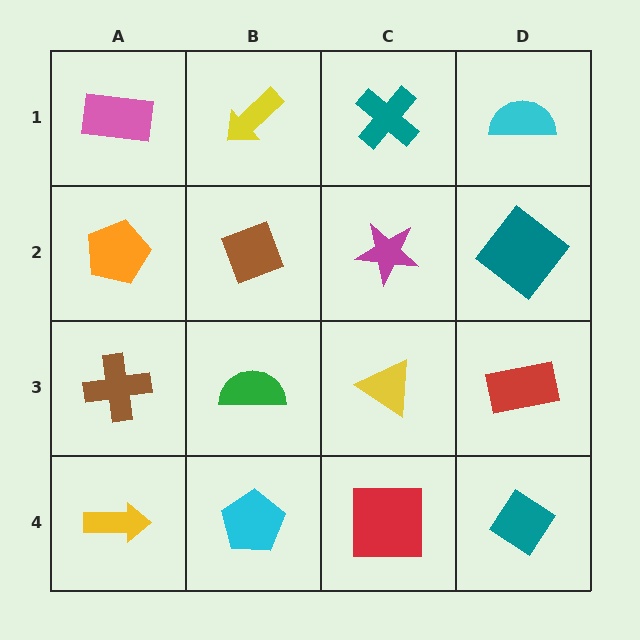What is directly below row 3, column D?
A teal diamond.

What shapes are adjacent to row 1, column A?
An orange pentagon (row 2, column A), a yellow arrow (row 1, column B).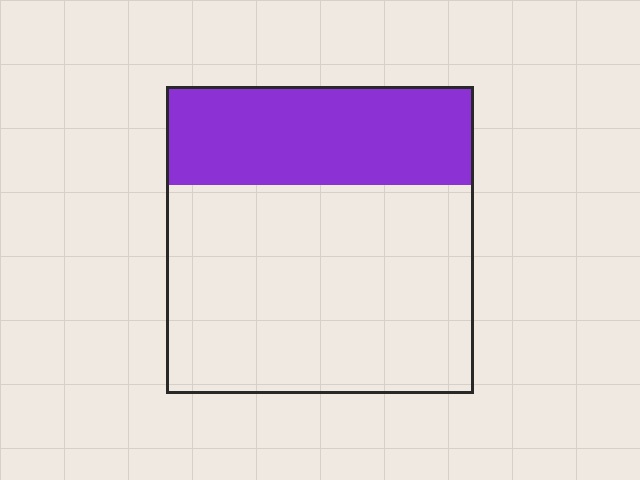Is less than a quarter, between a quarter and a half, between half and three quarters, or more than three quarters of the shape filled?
Between a quarter and a half.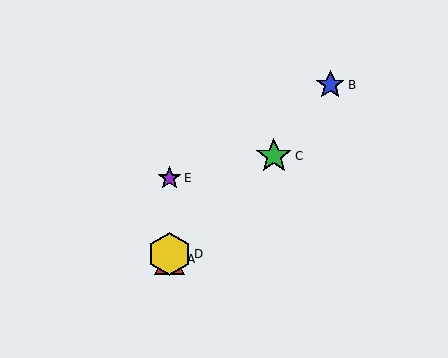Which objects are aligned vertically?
Objects A, D, E are aligned vertically.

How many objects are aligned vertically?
3 objects (A, D, E) are aligned vertically.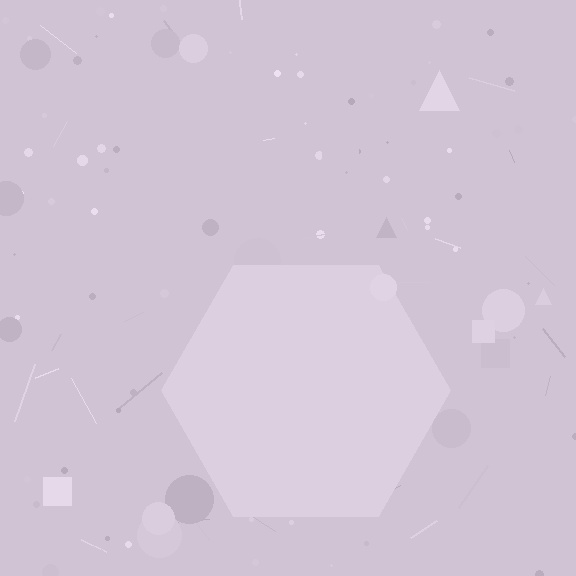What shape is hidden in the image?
A hexagon is hidden in the image.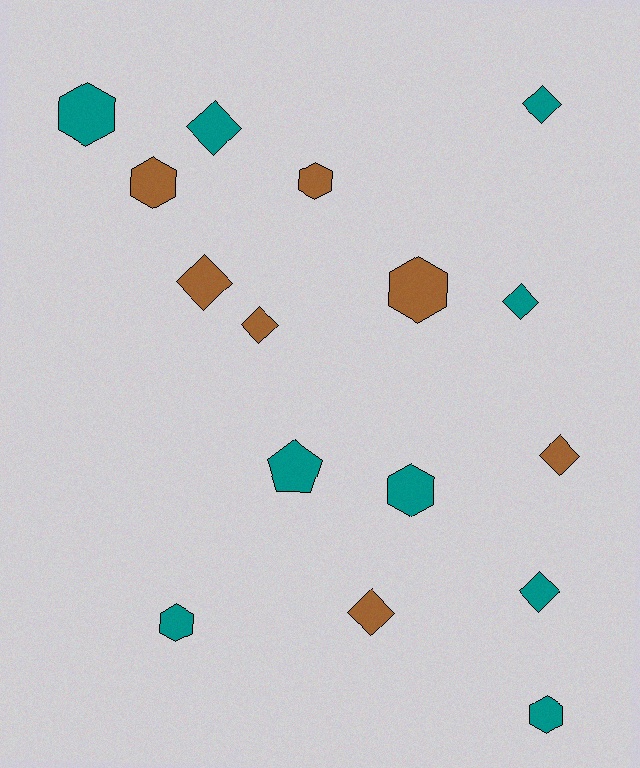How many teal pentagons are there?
There is 1 teal pentagon.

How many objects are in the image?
There are 16 objects.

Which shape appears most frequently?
Diamond, with 8 objects.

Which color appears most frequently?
Teal, with 9 objects.